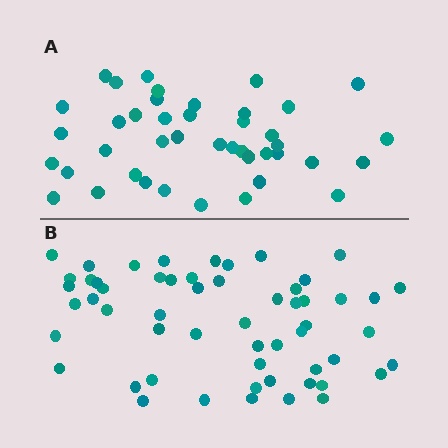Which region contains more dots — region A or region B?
Region B (the bottom region) has more dots.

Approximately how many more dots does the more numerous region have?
Region B has approximately 15 more dots than region A.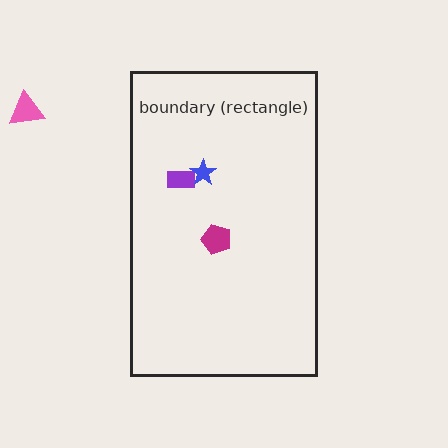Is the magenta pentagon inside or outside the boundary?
Inside.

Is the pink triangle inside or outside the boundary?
Outside.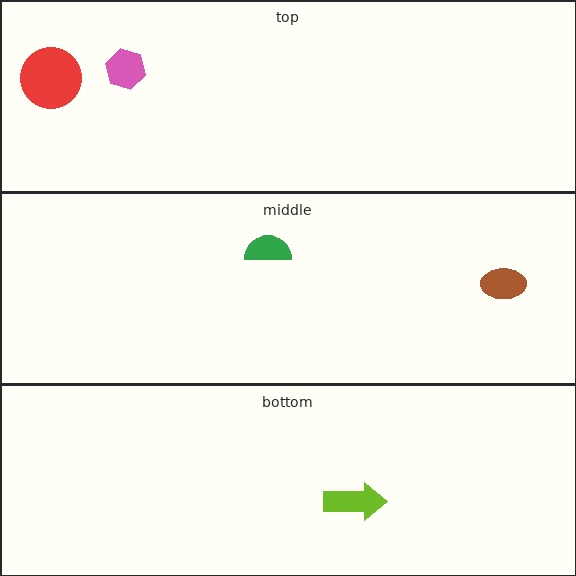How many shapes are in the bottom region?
1.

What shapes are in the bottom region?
The lime arrow.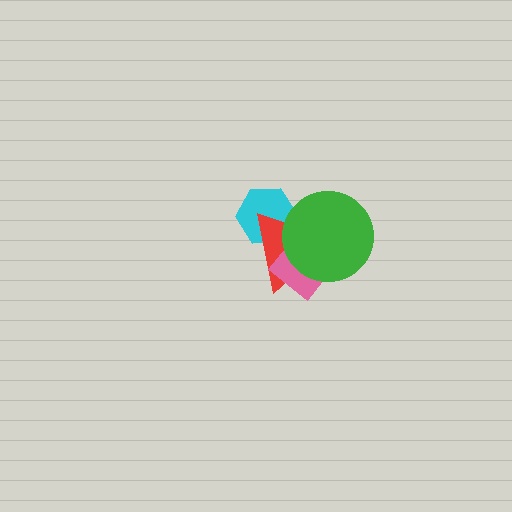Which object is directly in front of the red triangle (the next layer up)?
The pink diamond is directly in front of the red triangle.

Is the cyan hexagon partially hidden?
Yes, it is partially covered by another shape.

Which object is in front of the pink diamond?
The green circle is in front of the pink diamond.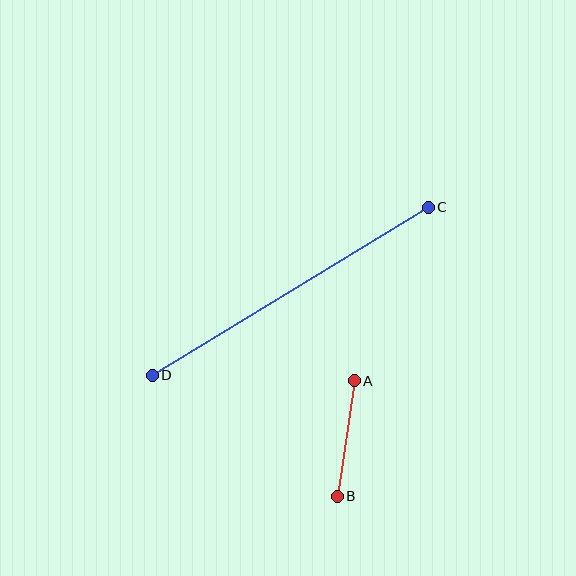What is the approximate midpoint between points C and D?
The midpoint is at approximately (290, 291) pixels.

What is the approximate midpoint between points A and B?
The midpoint is at approximately (346, 438) pixels.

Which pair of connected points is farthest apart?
Points C and D are farthest apart.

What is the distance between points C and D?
The distance is approximately 323 pixels.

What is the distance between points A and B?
The distance is approximately 116 pixels.